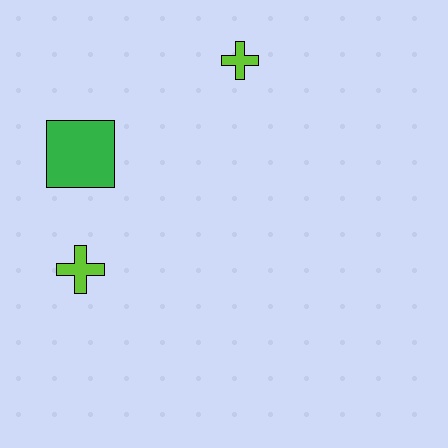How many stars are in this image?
There are no stars.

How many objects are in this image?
There are 3 objects.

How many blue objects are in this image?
There are no blue objects.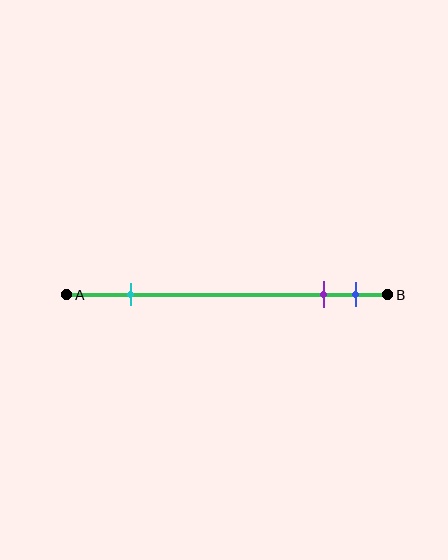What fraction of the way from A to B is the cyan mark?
The cyan mark is approximately 20% (0.2) of the way from A to B.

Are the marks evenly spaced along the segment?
No, the marks are not evenly spaced.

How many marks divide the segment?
There are 3 marks dividing the segment.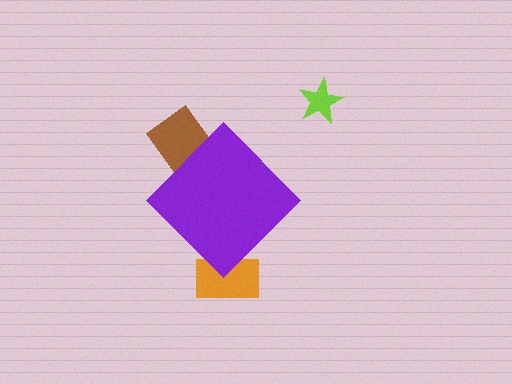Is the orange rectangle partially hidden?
Yes, the orange rectangle is partially hidden behind the purple diamond.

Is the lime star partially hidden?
No, the lime star is fully visible.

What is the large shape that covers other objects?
A purple diamond.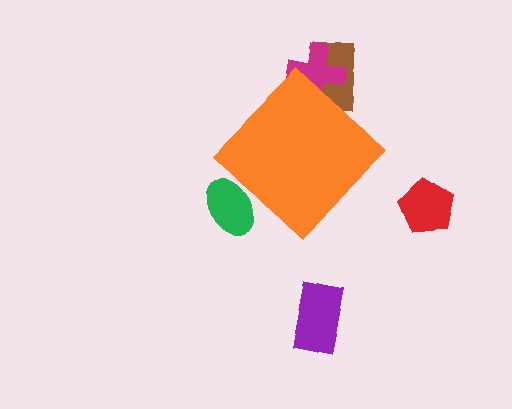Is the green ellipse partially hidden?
Yes, the green ellipse is partially hidden behind the orange diamond.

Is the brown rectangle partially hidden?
Yes, the brown rectangle is partially hidden behind the orange diamond.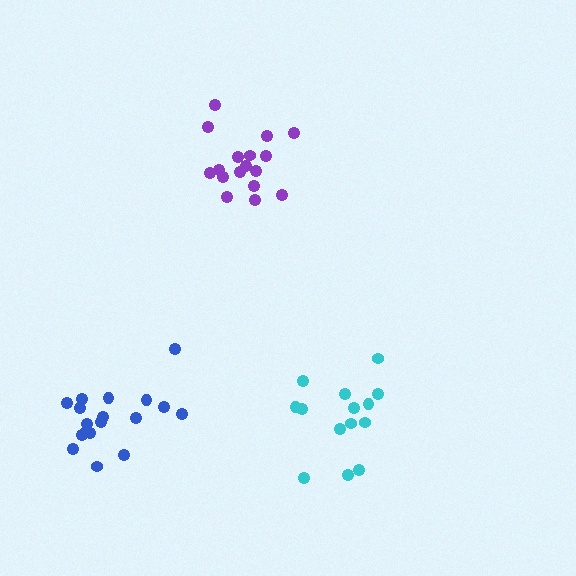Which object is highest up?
The purple cluster is topmost.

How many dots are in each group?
Group 1: 14 dots, Group 2: 17 dots, Group 3: 18 dots (49 total).